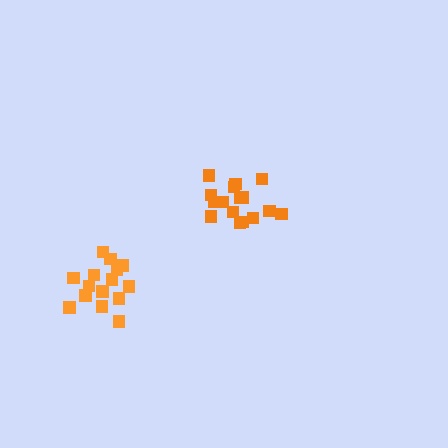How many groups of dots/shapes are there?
There are 2 groups.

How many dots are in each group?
Group 1: 15 dots, Group 2: 17 dots (32 total).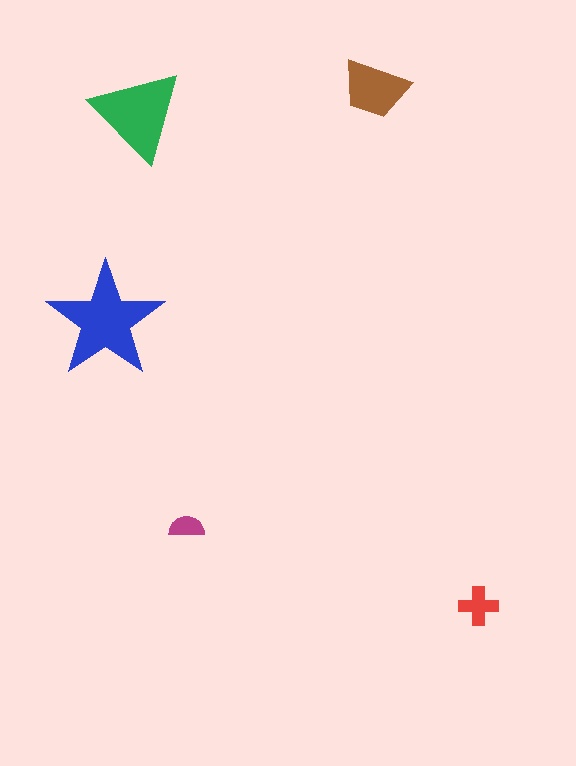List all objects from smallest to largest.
The magenta semicircle, the red cross, the brown trapezoid, the green triangle, the blue star.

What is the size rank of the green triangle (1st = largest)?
2nd.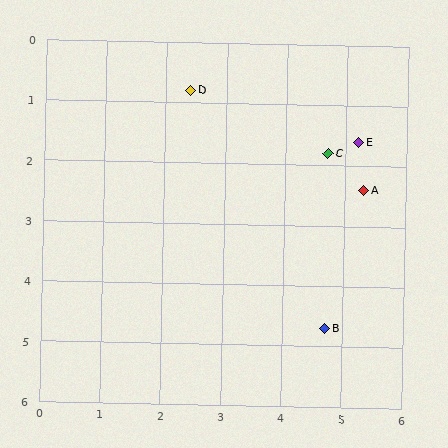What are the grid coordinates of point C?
Point C is at approximately (4.7, 1.8).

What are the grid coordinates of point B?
Point B is at approximately (4.7, 4.7).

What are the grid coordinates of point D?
Point D is at approximately (2.4, 0.8).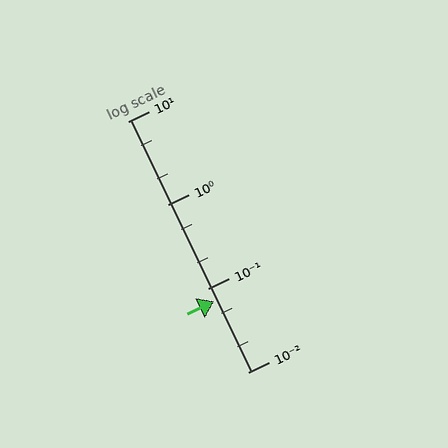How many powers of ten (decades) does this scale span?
The scale spans 3 decades, from 0.01 to 10.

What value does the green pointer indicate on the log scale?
The pointer indicates approximately 0.071.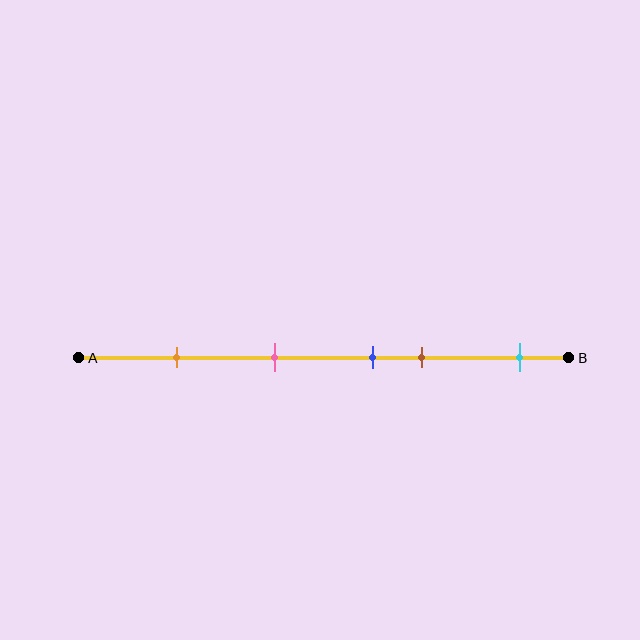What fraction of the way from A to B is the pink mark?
The pink mark is approximately 40% (0.4) of the way from A to B.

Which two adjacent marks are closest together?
The blue and brown marks are the closest adjacent pair.